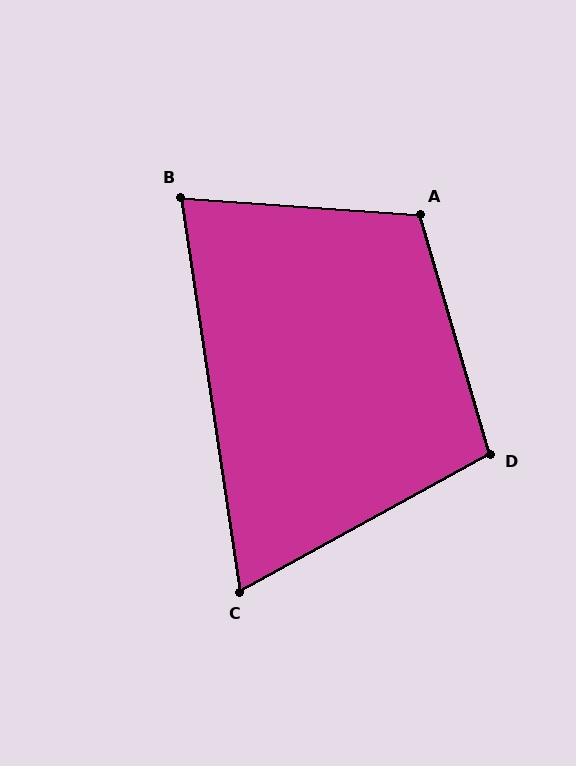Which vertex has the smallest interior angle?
C, at approximately 70 degrees.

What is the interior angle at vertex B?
Approximately 77 degrees (acute).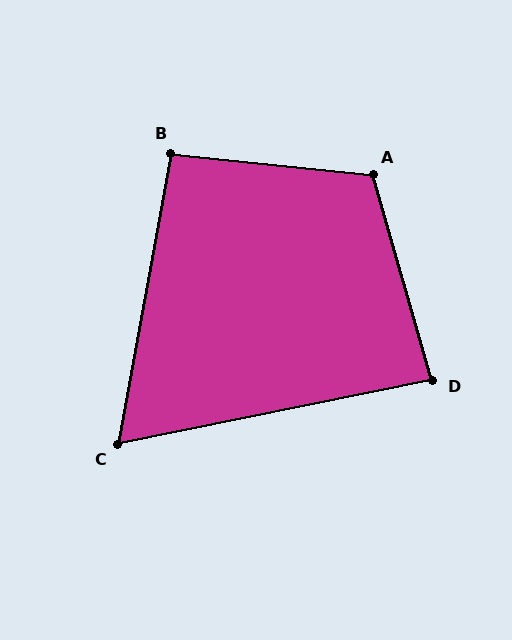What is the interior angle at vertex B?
Approximately 95 degrees (approximately right).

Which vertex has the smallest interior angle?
C, at approximately 68 degrees.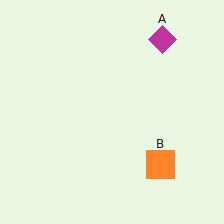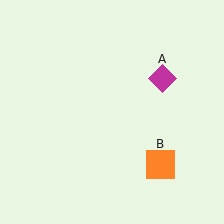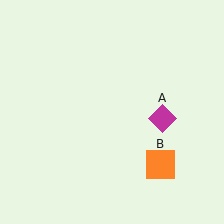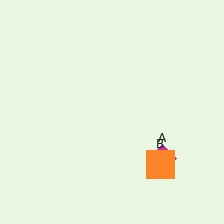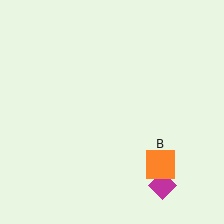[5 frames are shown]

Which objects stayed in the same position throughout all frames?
Orange square (object B) remained stationary.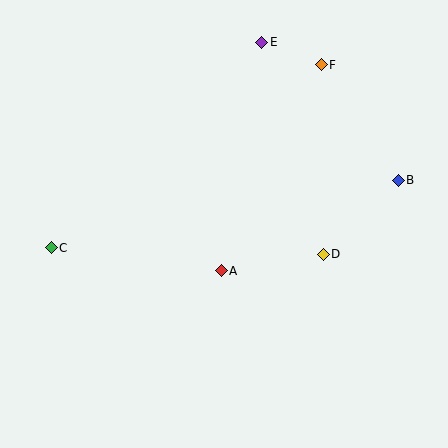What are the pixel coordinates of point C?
Point C is at (51, 248).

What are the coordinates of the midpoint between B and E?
The midpoint between B and E is at (330, 111).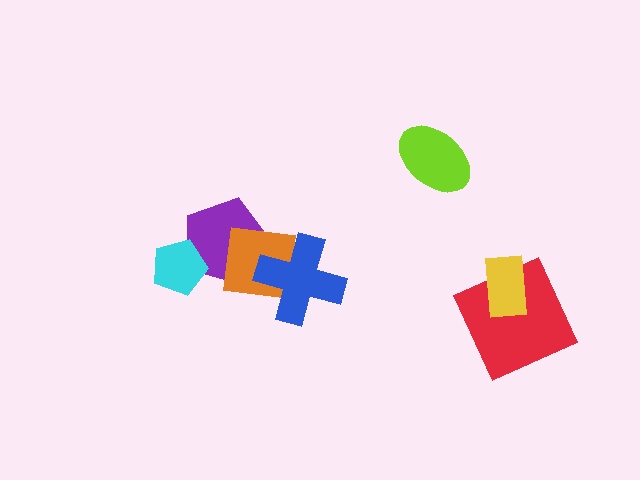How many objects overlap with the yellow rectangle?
1 object overlaps with the yellow rectangle.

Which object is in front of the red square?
The yellow rectangle is in front of the red square.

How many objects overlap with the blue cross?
1 object overlaps with the blue cross.